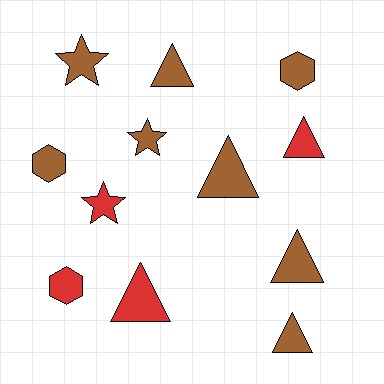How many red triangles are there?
There are 2 red triangles.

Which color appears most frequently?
Brown, with 8 objects.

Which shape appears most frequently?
Triangle, with 6 objects.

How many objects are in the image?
There are 12 objects.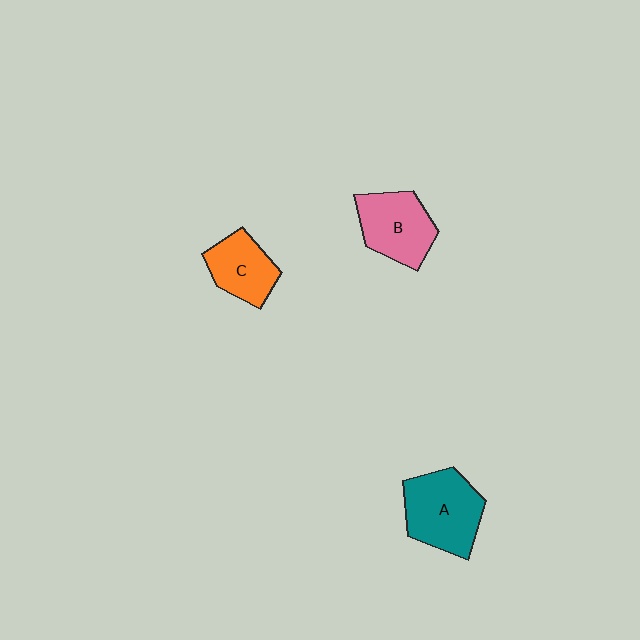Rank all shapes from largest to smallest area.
From largest to smallest: A (teal), B (pink), C (orange).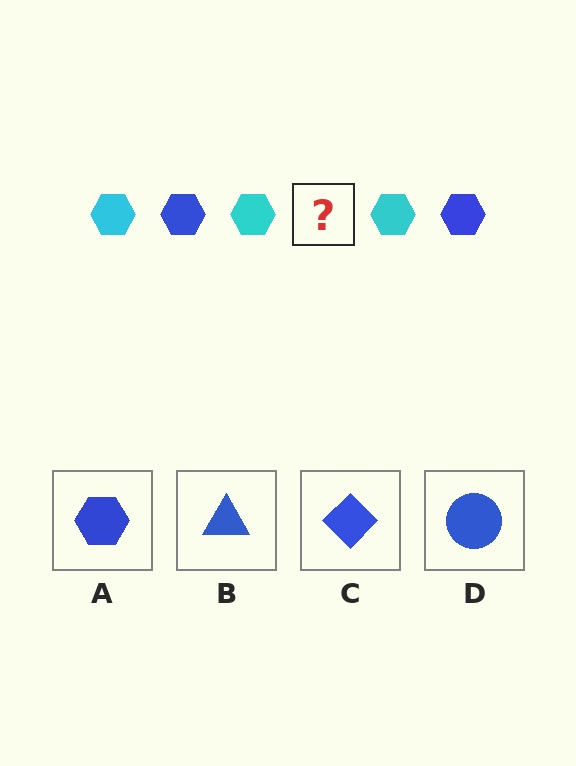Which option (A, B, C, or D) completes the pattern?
A.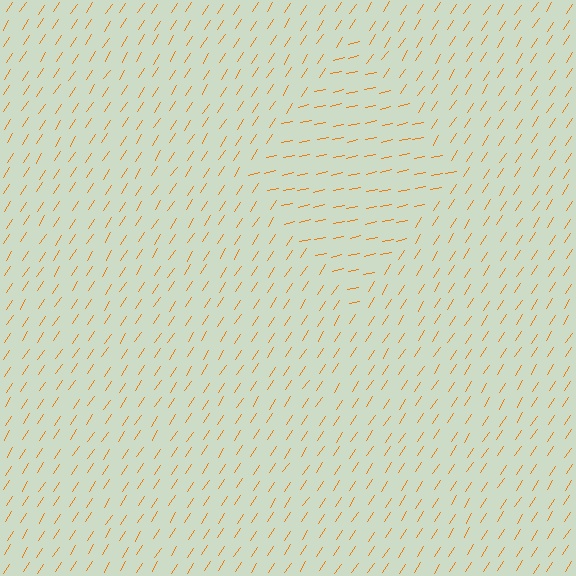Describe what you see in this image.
The image is filled with small orange line segments. A diamond region in the image has lines oriented differently from the surrounding lines, creating a visible texture boundary.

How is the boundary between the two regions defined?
The boundary is defined purely by a change in line orientation (approximately 45 degrees difference). All lines are the same color and thickness.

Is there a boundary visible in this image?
Yes, there is a texture boundary formed by a change in line orientation.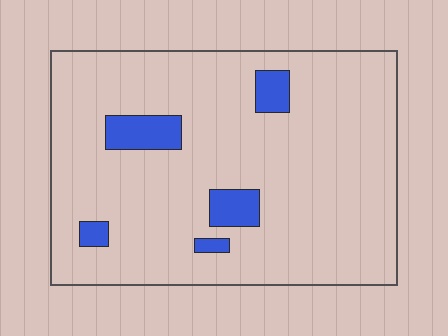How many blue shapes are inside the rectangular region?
5.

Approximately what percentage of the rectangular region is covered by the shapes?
Approximately 10%.